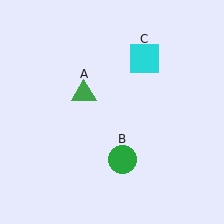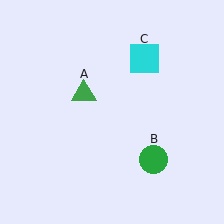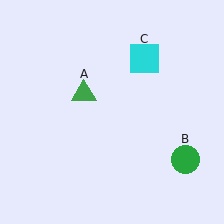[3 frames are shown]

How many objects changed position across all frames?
1 object changed position: green circle (object B).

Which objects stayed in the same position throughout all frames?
Green triangle (object A) and cyan square (object C) remained stationary.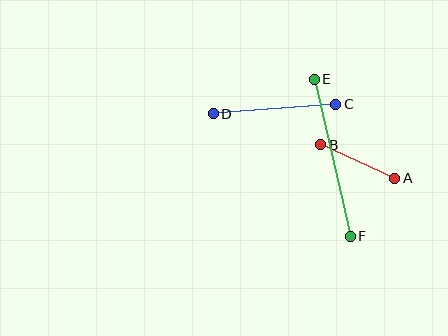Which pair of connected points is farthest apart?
Points E and F are farthest apart.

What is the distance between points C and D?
The distance is approximately 123 pixels.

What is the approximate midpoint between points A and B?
The midpoint is at approximately (358, 162) pixels.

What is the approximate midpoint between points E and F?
The midpoint is at approximately (332, 158) pixels.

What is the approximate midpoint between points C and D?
The midpoint is at approximately (274, 109) pixels.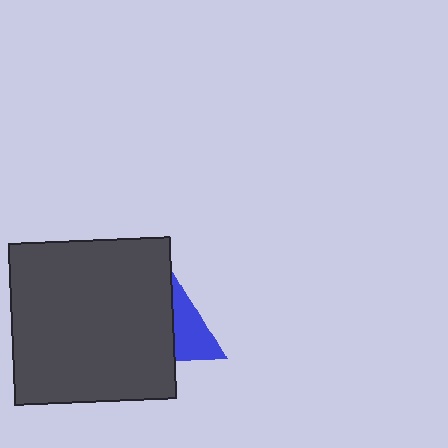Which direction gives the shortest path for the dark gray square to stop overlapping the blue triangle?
Moving left gives the shortest separation.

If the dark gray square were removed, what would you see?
You would see the complete blue triangle.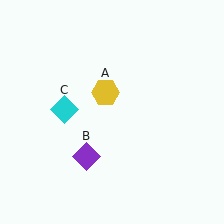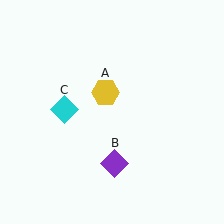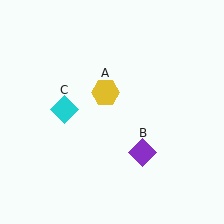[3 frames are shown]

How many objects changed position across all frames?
1 object changed position: purple diamond (object B).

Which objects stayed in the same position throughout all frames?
Yellow hexagon (object A) and cyan diamond (object C) remained stationary.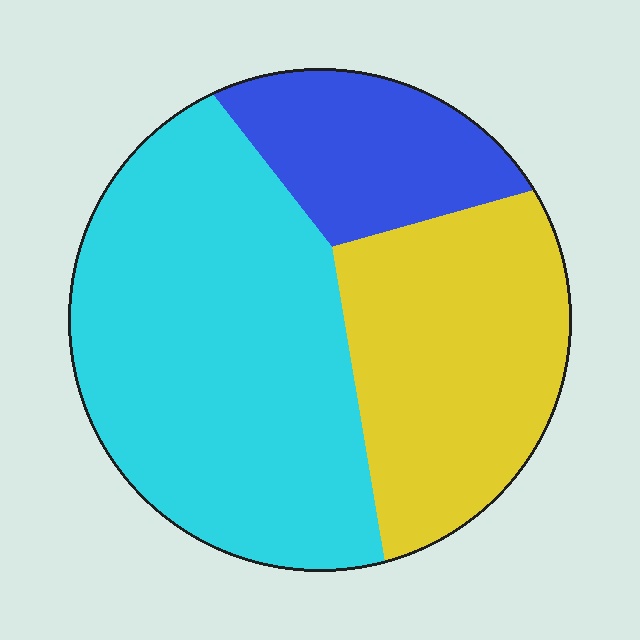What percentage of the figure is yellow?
Yellow takes up about one third (1/3) of the figure.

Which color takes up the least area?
Blue, at roughly 15%.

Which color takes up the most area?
Cyan, at roughly 50%.